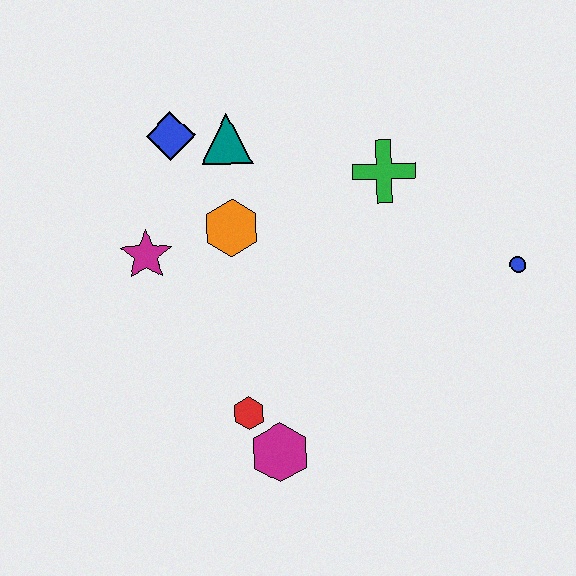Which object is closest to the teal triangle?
The blue diamond is closest to the teal triangle.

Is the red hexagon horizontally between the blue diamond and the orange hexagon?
No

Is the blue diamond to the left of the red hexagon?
Yes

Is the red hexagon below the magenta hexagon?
No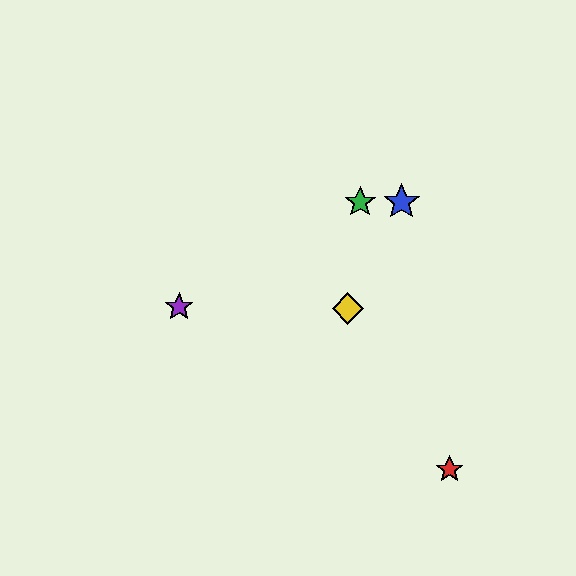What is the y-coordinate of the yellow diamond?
The yellow diamond is at y≈309.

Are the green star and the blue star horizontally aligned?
Yes, both are at y≈202.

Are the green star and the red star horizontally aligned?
No, the green star is at y≈202 and the red star is at y≈469.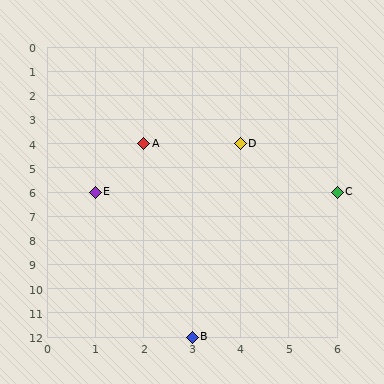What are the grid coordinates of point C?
Point C is at grid coordinates (6, 6).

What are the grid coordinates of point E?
Point E is at grid coordinates (1, 6).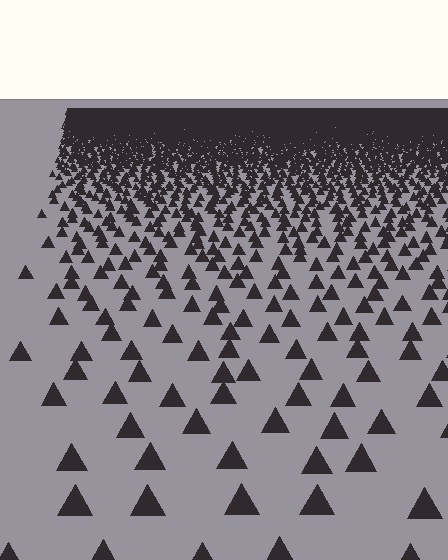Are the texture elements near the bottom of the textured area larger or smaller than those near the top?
Larger. Near the bottom, elements are closer to the viewer and appear at a bigger on-screen size.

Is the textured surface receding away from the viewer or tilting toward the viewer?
The surface is receding away from the viewer. Texture elements get smaller and denser toward the top.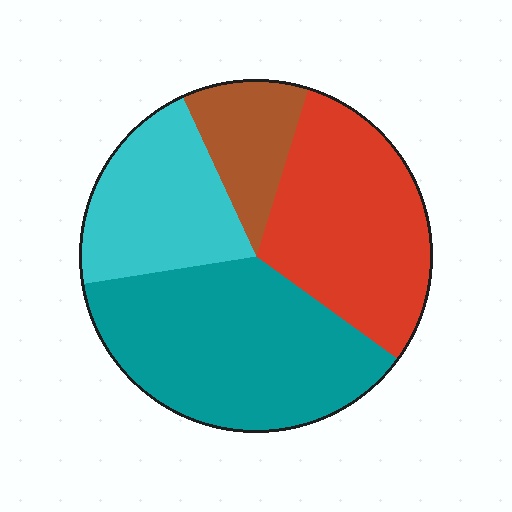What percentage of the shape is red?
Red covers around 30% of the shape.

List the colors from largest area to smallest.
From largest to smallest: teal, red, cyan, brown.